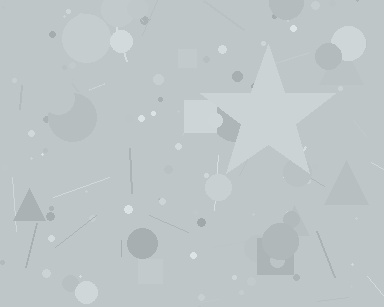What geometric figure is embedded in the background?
A star is embedded in the background.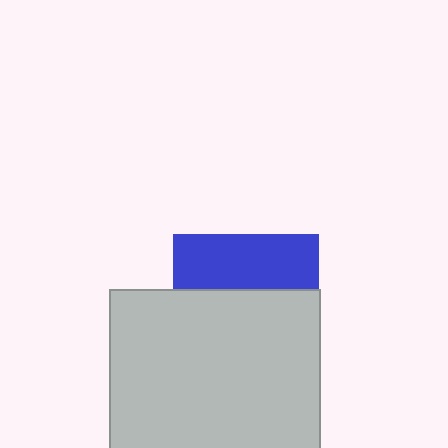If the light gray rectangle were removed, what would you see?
You would see the complete blue square.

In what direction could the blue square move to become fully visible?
The blue square could move up. That would shift it out from behind the light gray rectangle entirely.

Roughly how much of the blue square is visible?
A small part of it is visible (roughly 38%).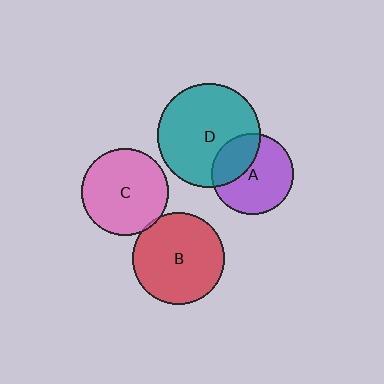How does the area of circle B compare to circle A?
Approximately 1.3 times.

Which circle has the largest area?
Circle D (teal).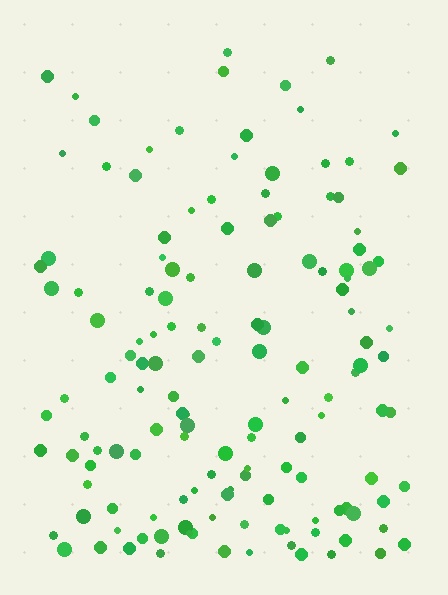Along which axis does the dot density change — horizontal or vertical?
Vertical.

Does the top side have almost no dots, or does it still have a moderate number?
Still a moderate number, just noticeably fewer than the bottom.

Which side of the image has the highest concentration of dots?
The bottom.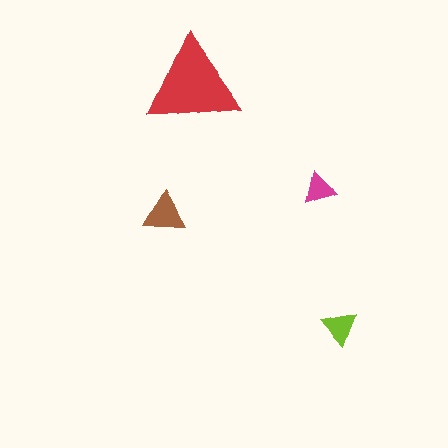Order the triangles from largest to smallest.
the red one, the brown one, the lime one, the magenta one.